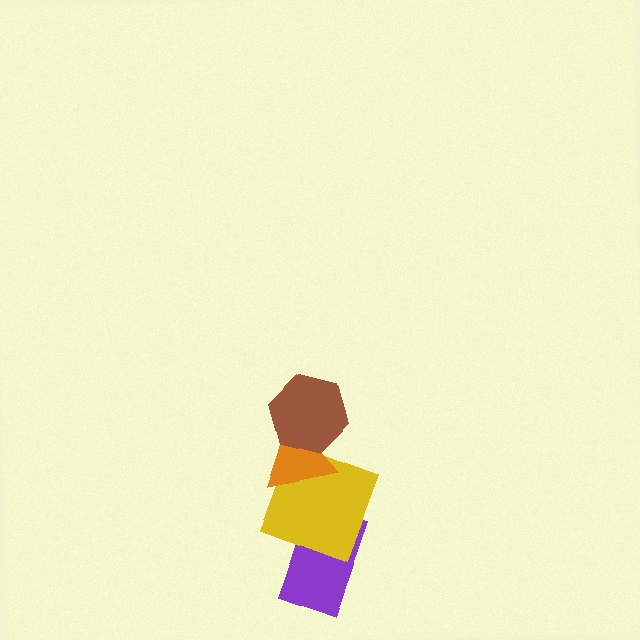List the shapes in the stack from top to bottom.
From top to bottom: the brown hexagon, the orange triangle, the yellow square, the purple rectangle.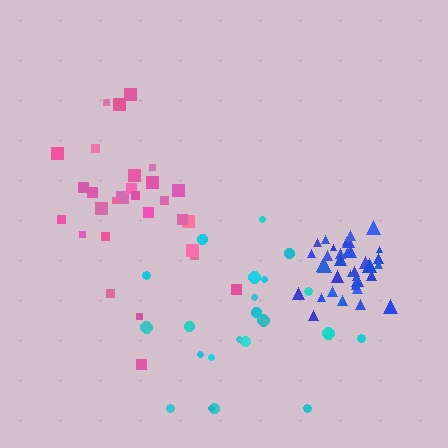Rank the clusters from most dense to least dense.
blue, pink, cyan.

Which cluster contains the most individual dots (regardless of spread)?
Blue (35).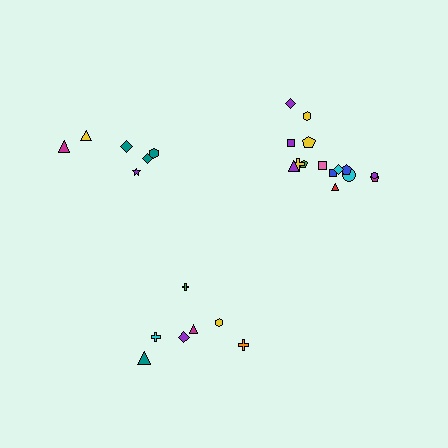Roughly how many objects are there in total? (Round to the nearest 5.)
Roughly 30 objects in total.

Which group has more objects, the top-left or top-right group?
The top-right group.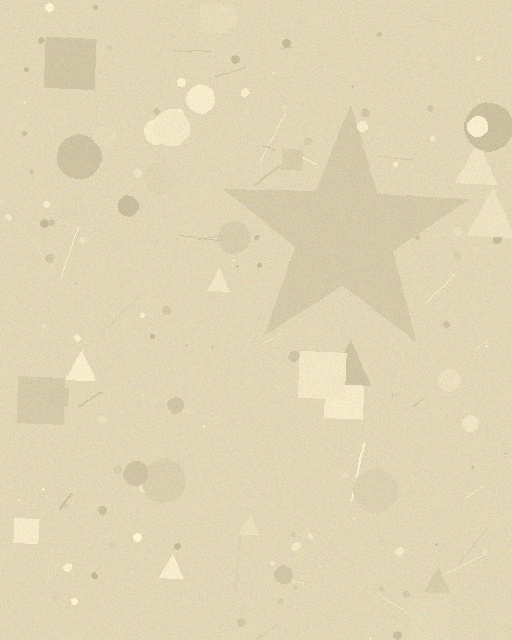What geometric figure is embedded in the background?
A star is embedded in the background.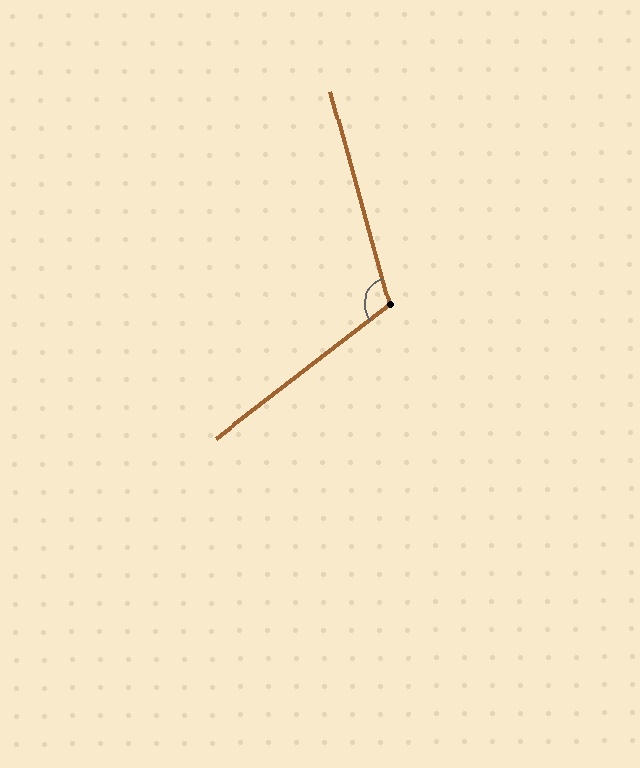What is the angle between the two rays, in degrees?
Approximately 112 degrees.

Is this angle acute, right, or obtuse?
It is obtuse.